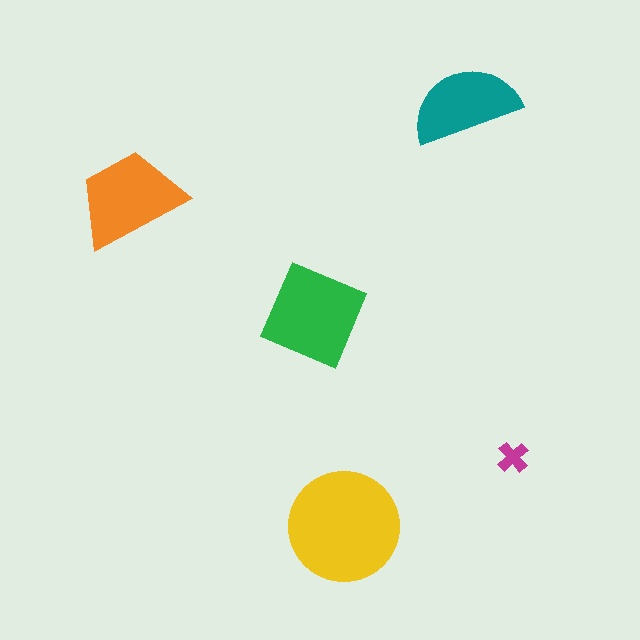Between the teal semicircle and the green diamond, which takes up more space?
The green diamond.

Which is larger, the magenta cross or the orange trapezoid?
The orange trapezoid.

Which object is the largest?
The yellow circle.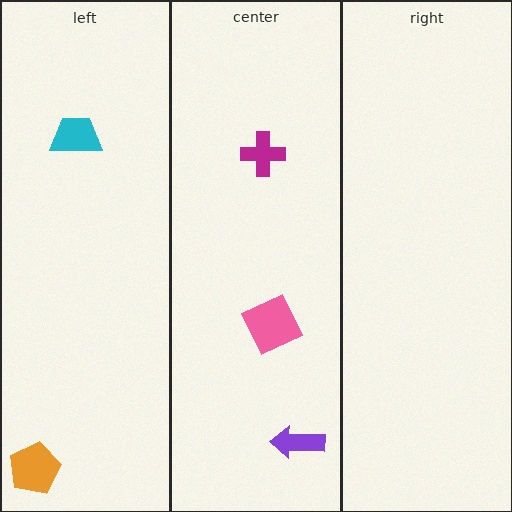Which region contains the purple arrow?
The center region.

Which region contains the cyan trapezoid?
The left region.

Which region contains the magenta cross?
The center region.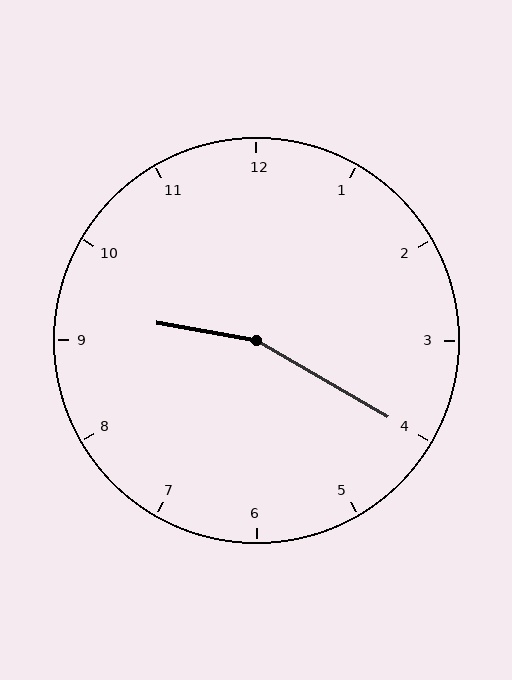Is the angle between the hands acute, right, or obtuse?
It is obtuse.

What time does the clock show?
9:20.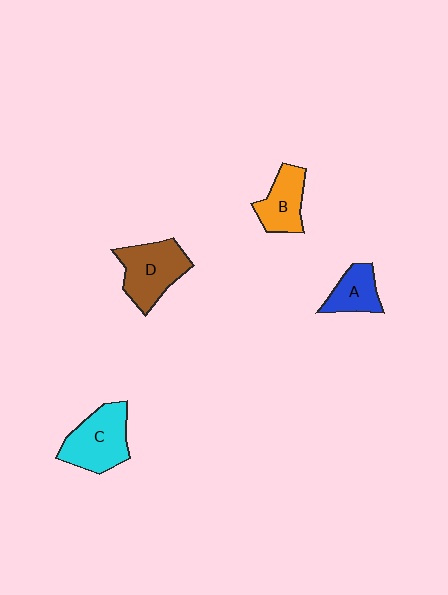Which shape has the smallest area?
Shape A (blue).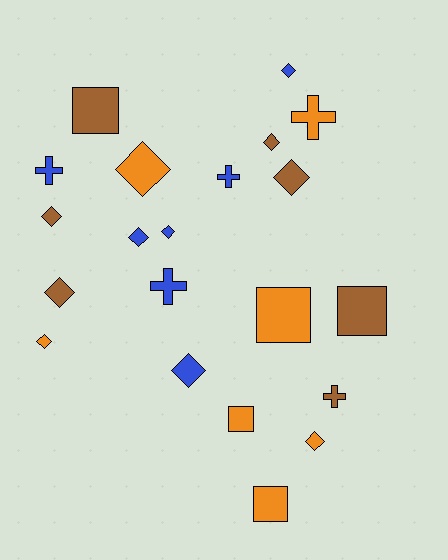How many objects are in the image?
There are 21 objects.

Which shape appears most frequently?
Diamond, with 11 objects.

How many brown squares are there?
There are 2 brown squares.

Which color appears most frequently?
Brown, with 7 objects.